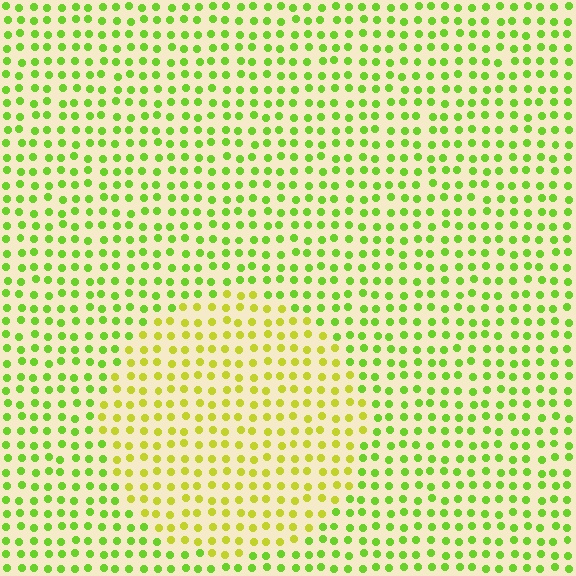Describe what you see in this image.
The image is filled with small lime elements in a uniform arrangement. A circle-shaped region is visible where the elements are tinted to a slightly different hue, forming a subtle color boundary.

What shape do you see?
I see a circle.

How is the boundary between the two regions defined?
The boundary is defined purely by a slight shift in hue (about 32 degrees). Spacing, size, and orientation are identical on both sides.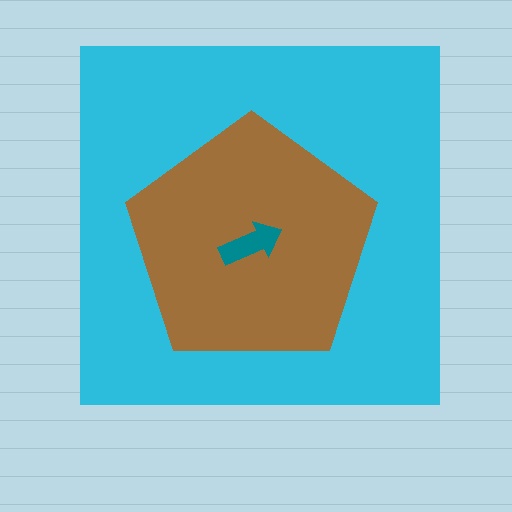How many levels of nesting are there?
3.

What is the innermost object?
The teal arrow.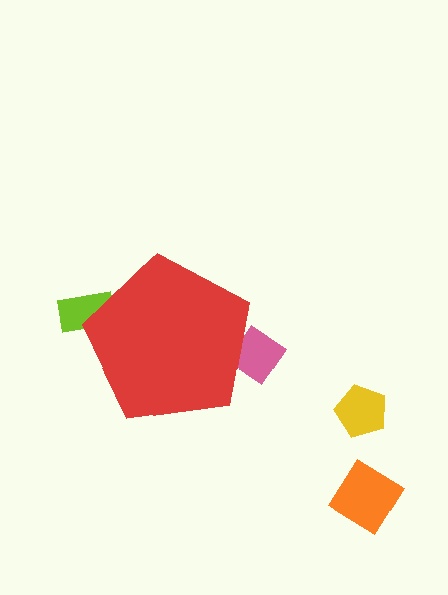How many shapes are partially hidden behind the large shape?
2 shapes are partially hidden.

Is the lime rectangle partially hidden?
Yes, the lime rectangle is partially hidden behind the red pentagon.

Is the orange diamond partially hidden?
No, the orange diamond is fully visible.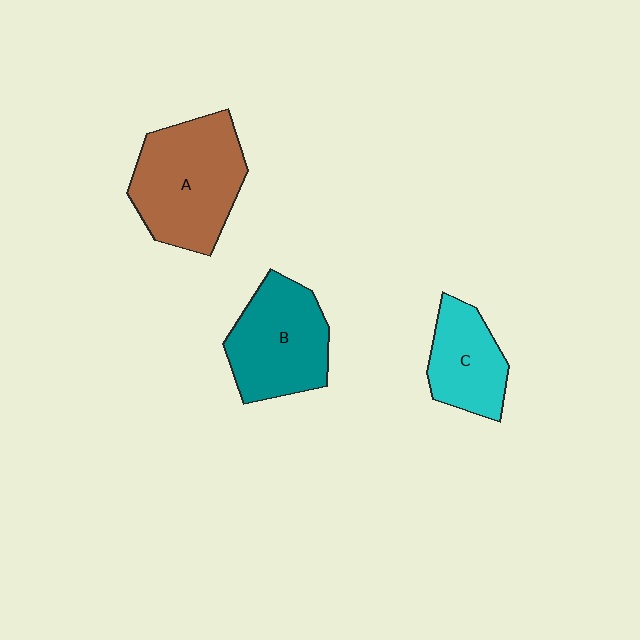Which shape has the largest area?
Shape A (brown).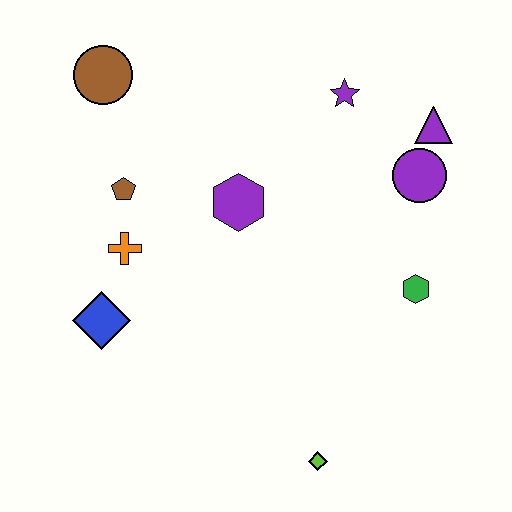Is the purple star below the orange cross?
No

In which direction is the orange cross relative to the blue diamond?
The orange cross is above the blue diamond.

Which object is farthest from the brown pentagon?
The lime diamond is farthest from the brown pentagon.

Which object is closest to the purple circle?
The purple triangle is closest to the purple circle.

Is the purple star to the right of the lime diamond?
Yes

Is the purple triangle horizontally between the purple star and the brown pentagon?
No